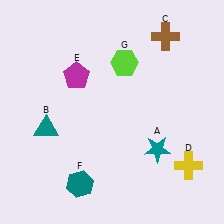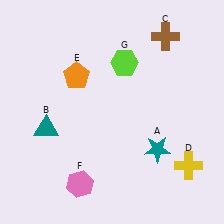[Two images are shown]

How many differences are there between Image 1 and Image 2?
There are 2 differences between the two images.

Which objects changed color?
E changed from magenta to orange. F changed from teal to pink.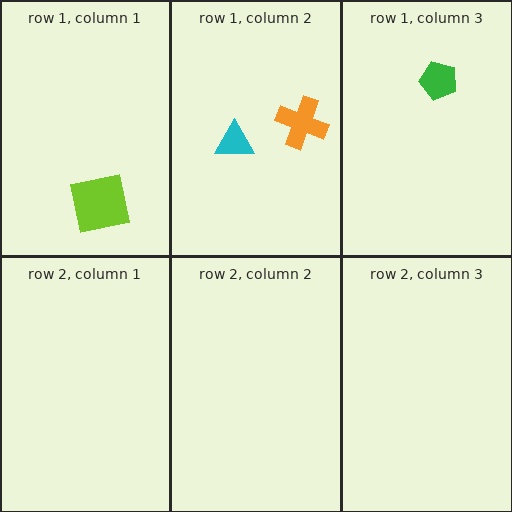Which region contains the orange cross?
The row 1, column 2 region.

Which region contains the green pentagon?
The row 1, column 3 region.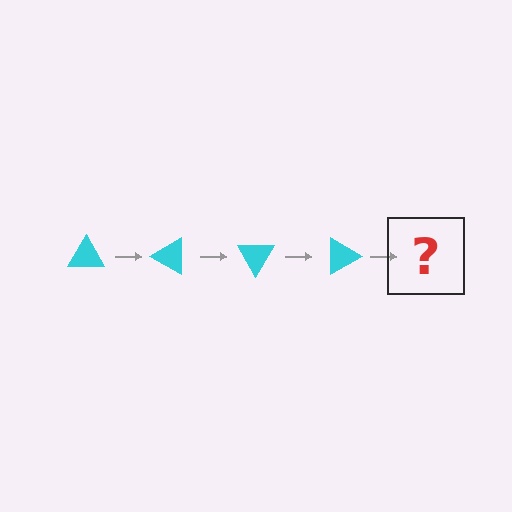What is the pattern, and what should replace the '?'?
The pattern is that the triangle rotates 30 degrees each step. The '?' should be a cyan triangle rotated 120 degrees.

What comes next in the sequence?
The next element should be a cyan triangle rotated 120 degrees.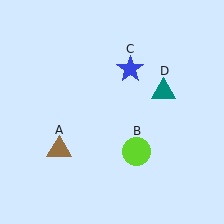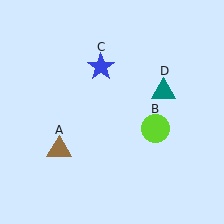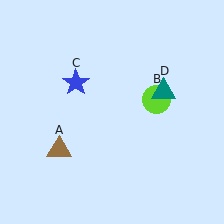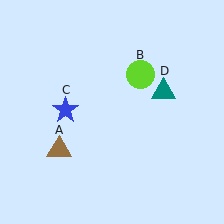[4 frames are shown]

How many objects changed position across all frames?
2 objects changed position: lime circle (object B), blue star (object C).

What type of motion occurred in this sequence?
The lime circle (object B), blue star (object C) rotated counterclockwise around the center of the scene.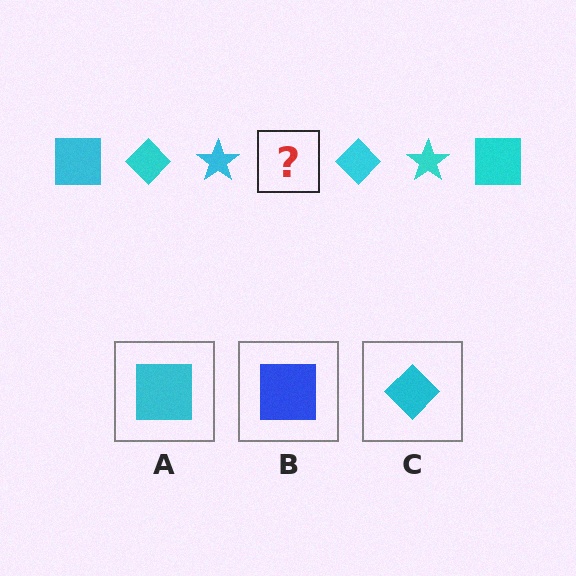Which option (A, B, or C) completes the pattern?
A.